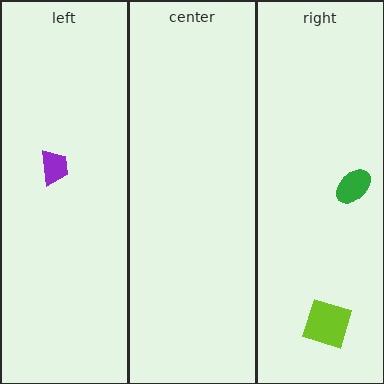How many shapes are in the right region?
2.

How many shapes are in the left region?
1.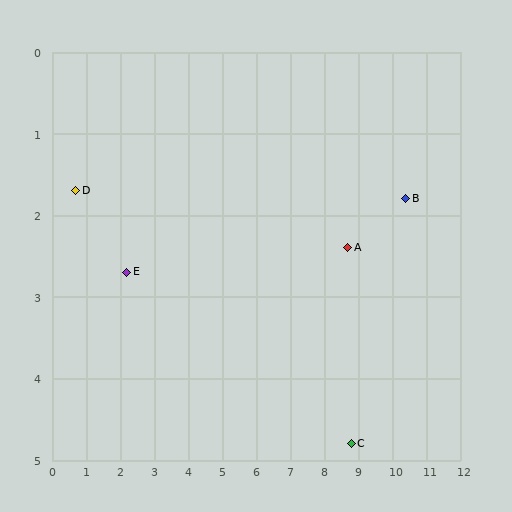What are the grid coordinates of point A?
Point A is at approximately (8.7, 2.4).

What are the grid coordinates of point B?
Point B is at approximately (10.4, 1.8).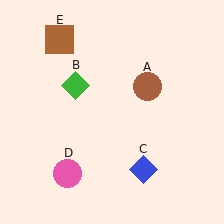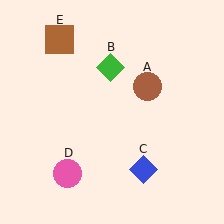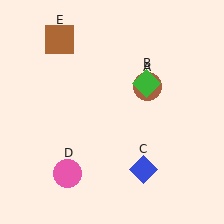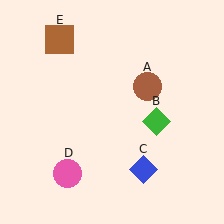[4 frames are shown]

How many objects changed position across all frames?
1 object changed position: green diamond (object B).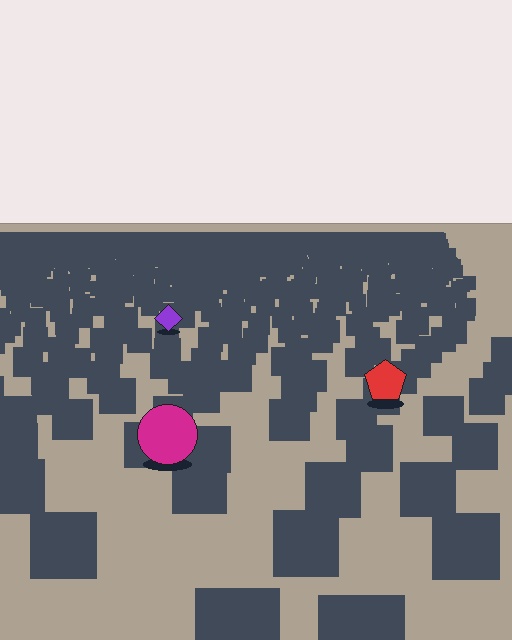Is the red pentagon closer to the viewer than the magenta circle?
No. The magenta circle is closer — you can tell from the texture gradient: the ground texture is coarser near it.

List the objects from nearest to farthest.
From nearest to farthest: the magenta circle, the red pentagon, the purple diamond.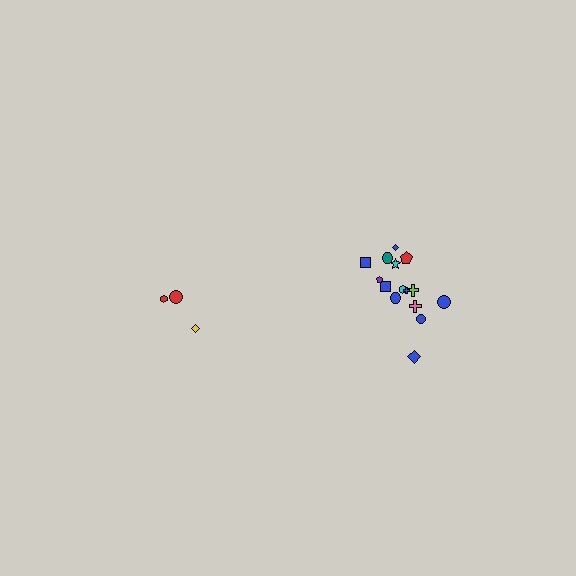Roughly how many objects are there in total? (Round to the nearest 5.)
Roughly 20 objects in total.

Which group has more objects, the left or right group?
The right group.